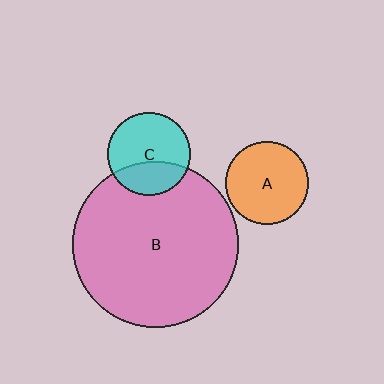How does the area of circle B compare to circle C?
Approximately 4.0 times.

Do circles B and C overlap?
Yes.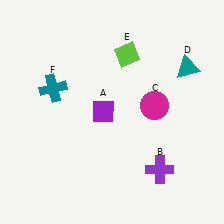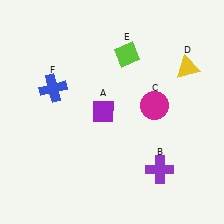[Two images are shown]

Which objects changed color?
D changed from teal to yellow. F changed from teal to blue.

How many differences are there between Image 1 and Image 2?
There are 2 differences between the two images.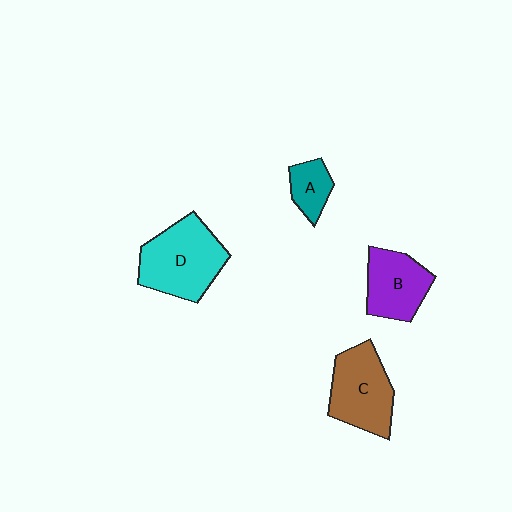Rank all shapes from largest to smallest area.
From largest to smallest: D (cyan), C (brown), B (purple), A (teal).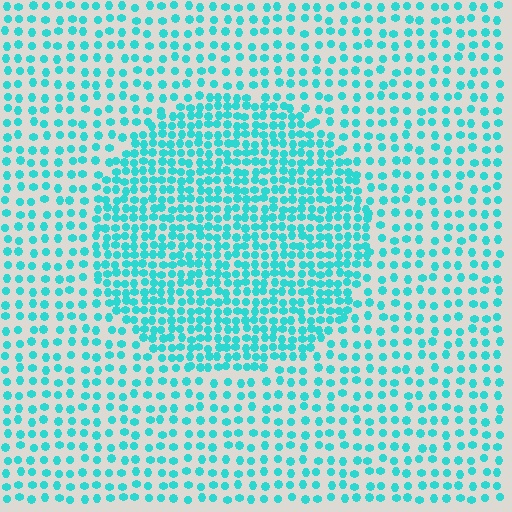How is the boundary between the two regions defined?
The boundary is defined by a change in element density (approximately 1.9x ratio). All elements are the same color, size, and shape.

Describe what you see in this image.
The image contains small cyan elements arranged at two different densities. A circle-shaped region is visible where the elements are more densely packed than the surrounding area.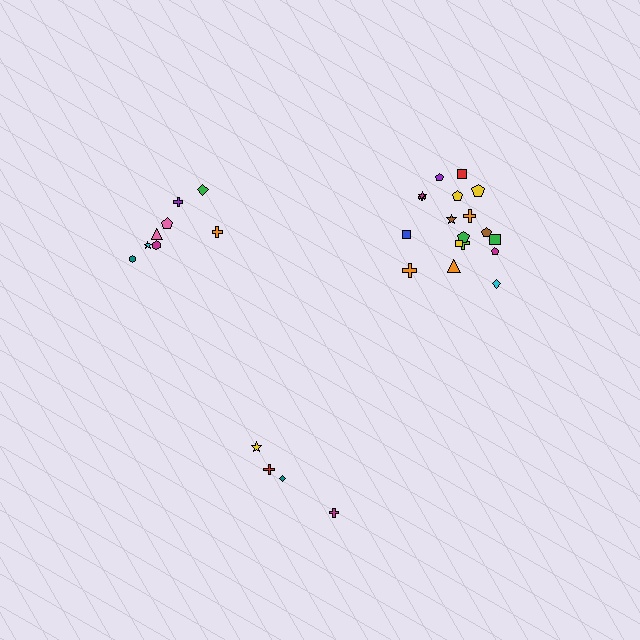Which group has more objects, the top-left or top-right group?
The top-right group.